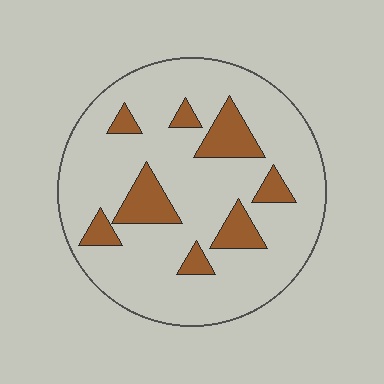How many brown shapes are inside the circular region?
8.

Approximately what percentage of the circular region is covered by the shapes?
Approximately 15%.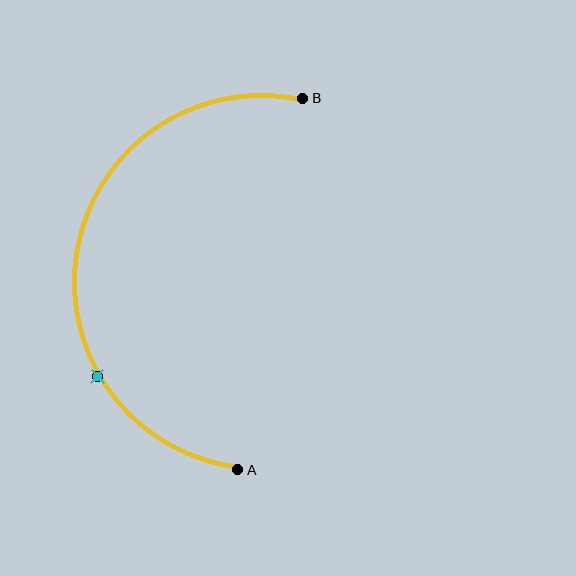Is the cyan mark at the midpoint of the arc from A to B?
No. The cyan mark lies on the arc but is closer to endpoint A. The arc midpoint would be at the point on the curve equidistant along the arc from both A and B.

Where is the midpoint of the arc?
The arc midpoint is the point on the curve farthest from the straight line joining A and B. It sits to the left of that line.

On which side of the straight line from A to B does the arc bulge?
The arc bulges to the left of the straight line connecting A and B.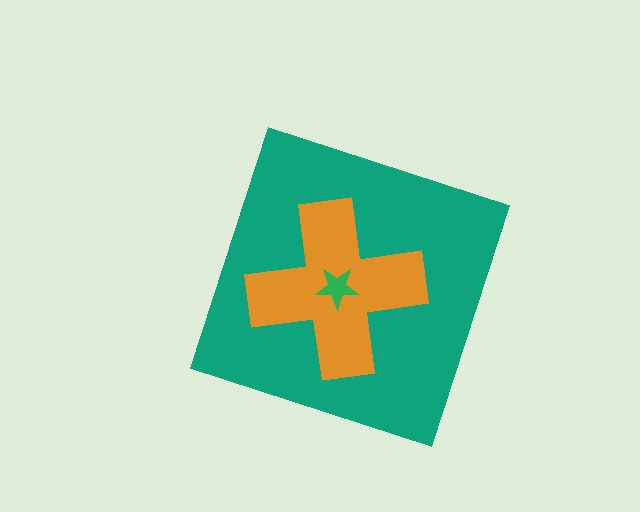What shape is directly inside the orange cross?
The green star.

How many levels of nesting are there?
3.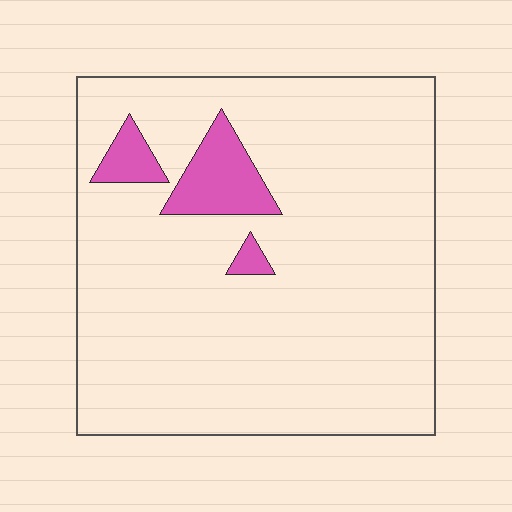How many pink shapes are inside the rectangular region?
3.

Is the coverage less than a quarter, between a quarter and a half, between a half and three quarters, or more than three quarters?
Less than a quarter.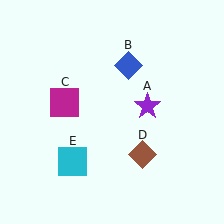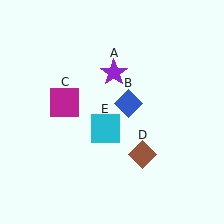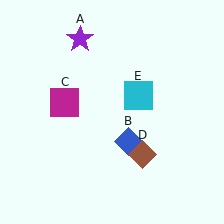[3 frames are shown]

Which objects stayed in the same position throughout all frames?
Magenta square (object C) and brown diamond (object D) remained stationary.